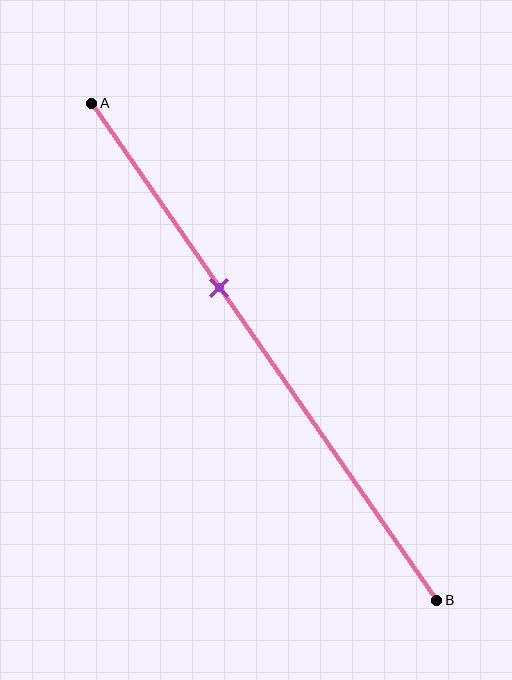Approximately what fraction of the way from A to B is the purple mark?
The purple mark is approximately 35% of the way from A to B.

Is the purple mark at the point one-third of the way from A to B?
No, the mark is at about 35% from A, not at the 33% one-third point.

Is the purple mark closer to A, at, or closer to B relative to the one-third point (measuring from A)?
The purple mark is closer to point B than the one-third point of segment AB.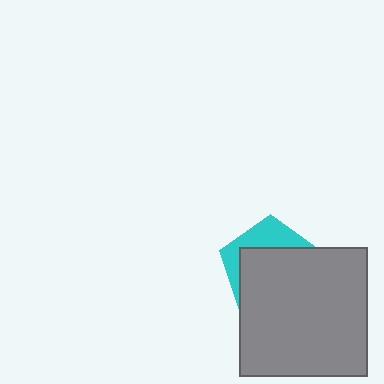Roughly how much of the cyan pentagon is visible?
A small part of it is visible (roughly 33%).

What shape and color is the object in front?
The object in front is a gray square.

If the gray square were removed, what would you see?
You would see the complete cyan pentagon.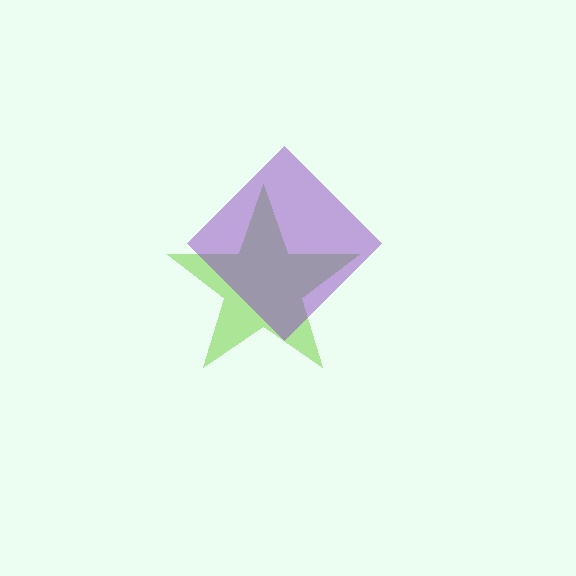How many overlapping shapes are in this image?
There are 2 overlapping shapes in the image.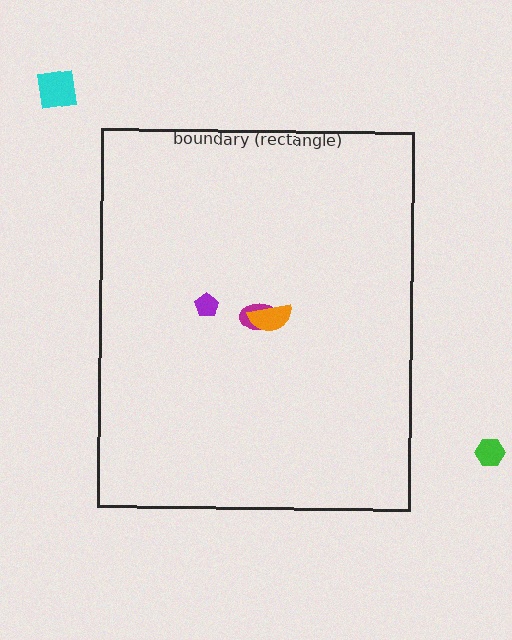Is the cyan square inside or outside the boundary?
Outside.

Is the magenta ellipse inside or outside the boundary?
Inside.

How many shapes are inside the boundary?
3 inside, 2 outside.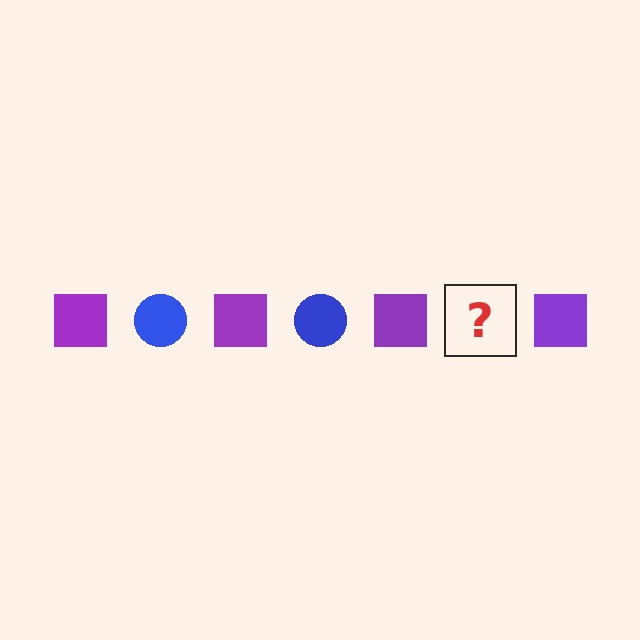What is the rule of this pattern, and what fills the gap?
The rule is that the pattern alternates between purple square and blue circle. The gap should be filled with a blue circle.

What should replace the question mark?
The question mark should be replaced with a blue circle.